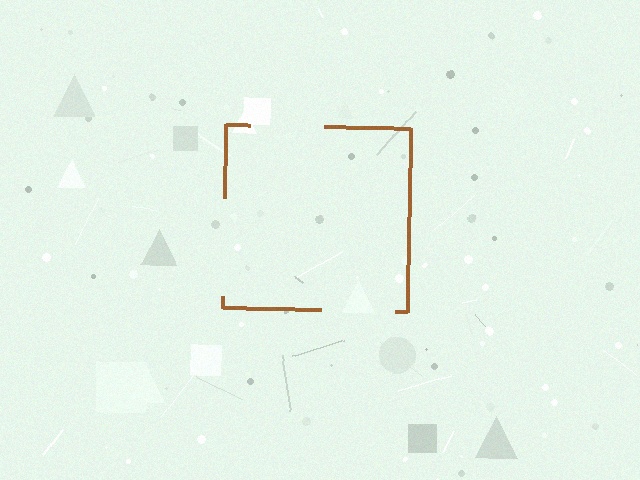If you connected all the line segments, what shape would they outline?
They would outline a square.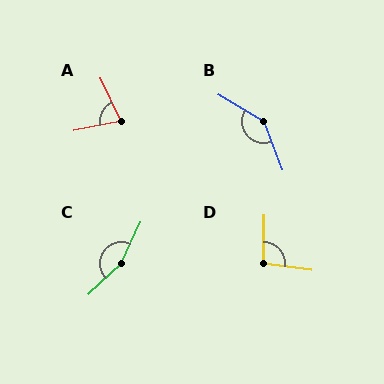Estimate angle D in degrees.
Approximately 97 degrees.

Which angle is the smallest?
A, at approximately 75 degrees.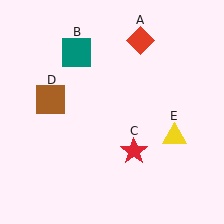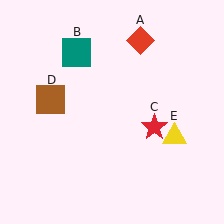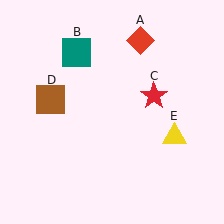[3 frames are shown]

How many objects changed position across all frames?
1 object changed position: red star (object C).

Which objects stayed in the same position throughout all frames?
Red diamond (object A) and teal square (object B) and brown square (object D) and yellow triangle (object E) remained stationary.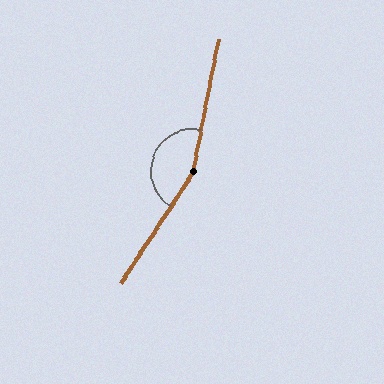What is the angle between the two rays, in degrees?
Approximately 158 degrees.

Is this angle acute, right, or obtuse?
It is obtuse.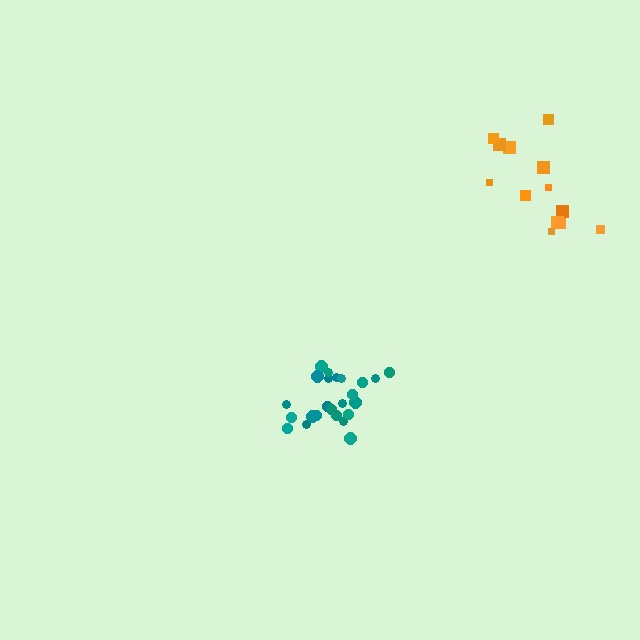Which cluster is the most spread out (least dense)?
Orange.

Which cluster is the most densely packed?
Teal.